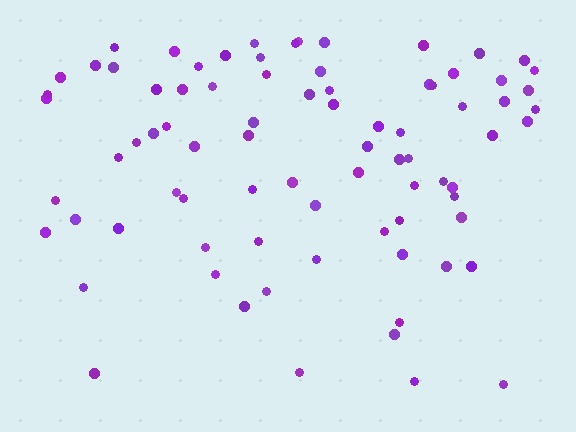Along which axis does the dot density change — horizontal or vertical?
Vertical.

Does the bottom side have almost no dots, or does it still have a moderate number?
Still a moderate number, just noticeably fewer than the top.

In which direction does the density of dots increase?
From bottom to top, with the top side densest.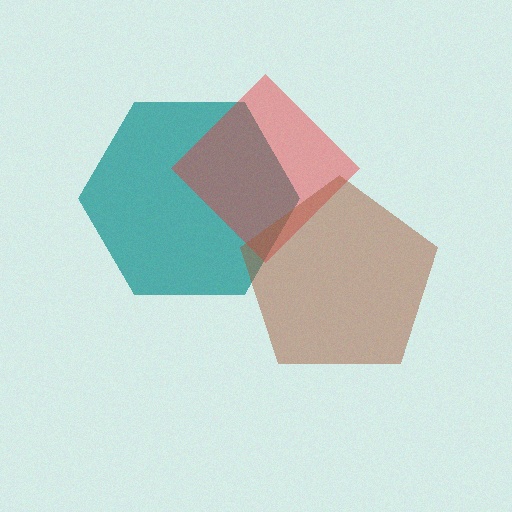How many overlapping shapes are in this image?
There are 3 overlapping shapes in the image.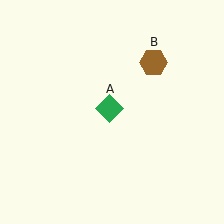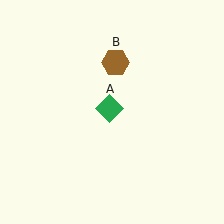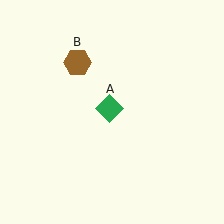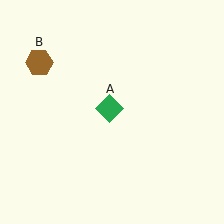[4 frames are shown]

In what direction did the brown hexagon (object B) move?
The brown hexagon (object B) moved left.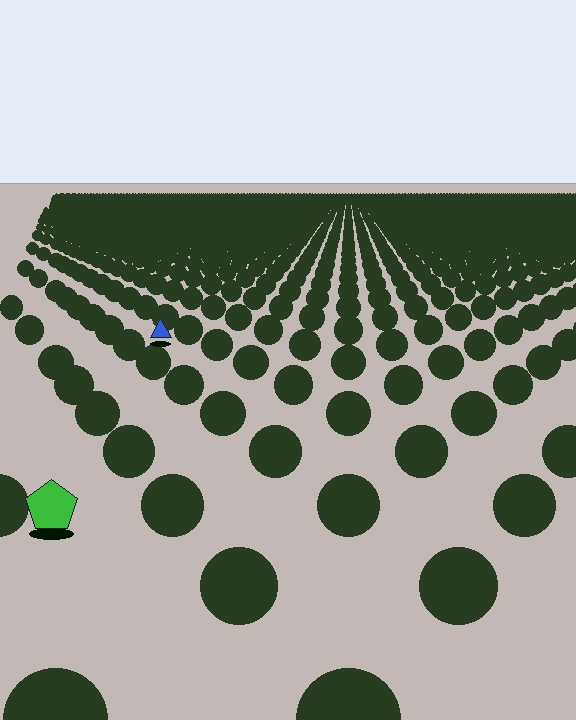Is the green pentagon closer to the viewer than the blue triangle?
Yes. The green pentagon is closer — you can tell from the texture gradient: the ground texture is coarser near it.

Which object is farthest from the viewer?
The blue triangle is farthest from the viewer. It appears smaller and the ground texture around it is denser.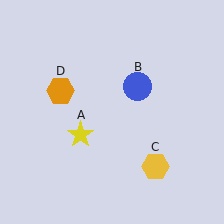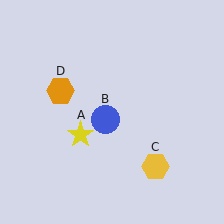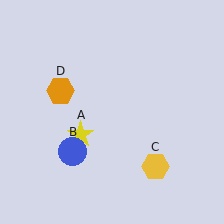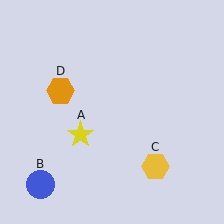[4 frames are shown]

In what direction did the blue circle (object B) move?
The blue circle (object B) moved down and to the left.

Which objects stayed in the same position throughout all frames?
Yellow star (object A) and yellow hexagon (object C) and orange hexagon (object D) remained stationary.